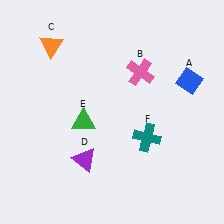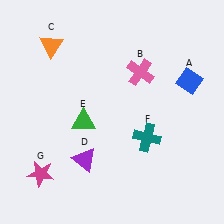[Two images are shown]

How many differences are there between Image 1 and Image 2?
There is 1 difference between the two images.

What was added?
A magenta star (G) was added in Image 2.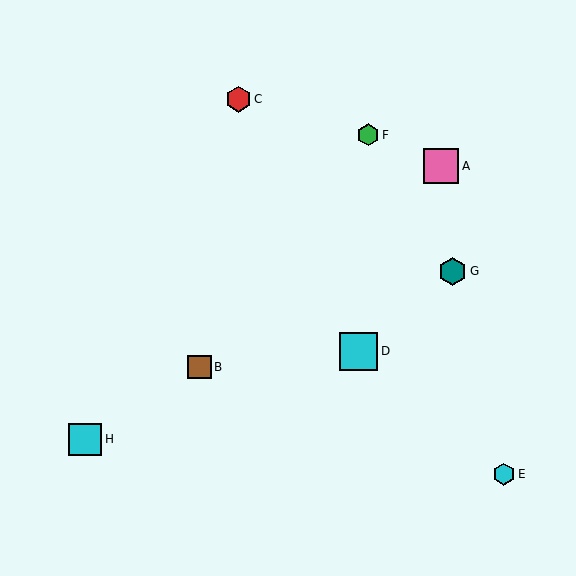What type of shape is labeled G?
Shape G is a teal hexagon.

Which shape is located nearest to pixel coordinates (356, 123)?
The green hexagon (labeled F) at (368, 135) is nearest to that location.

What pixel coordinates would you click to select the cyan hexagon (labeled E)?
Click at (504, 474) to select the cyan hexagon E.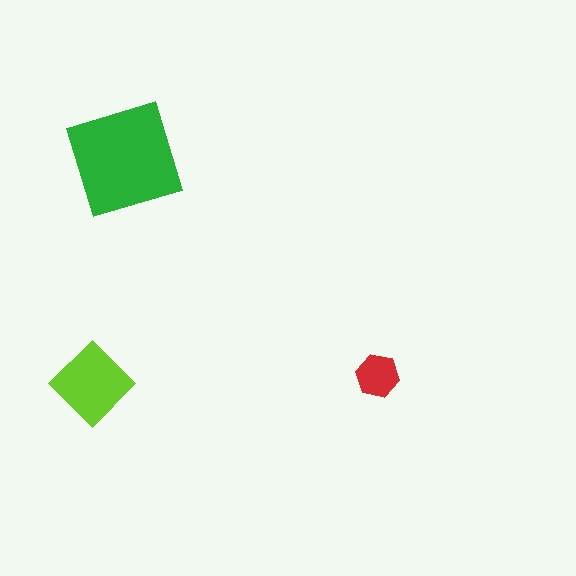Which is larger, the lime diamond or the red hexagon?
The lime diamond.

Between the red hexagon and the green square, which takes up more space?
The green square.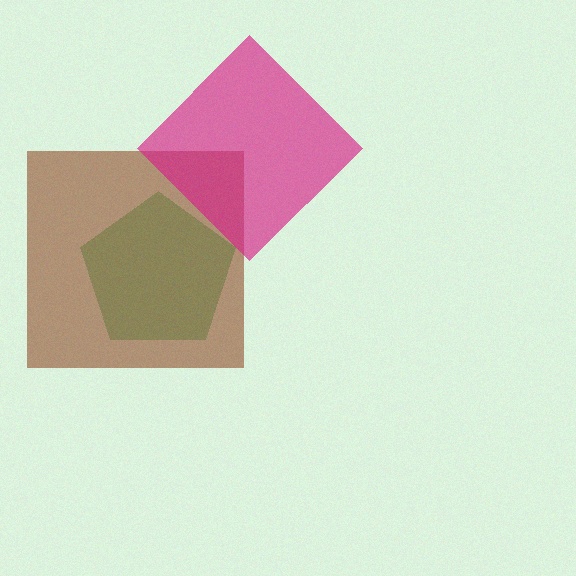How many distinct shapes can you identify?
There are 3 distinct shapes: a green pentagon, a brown square, a magenta diamond.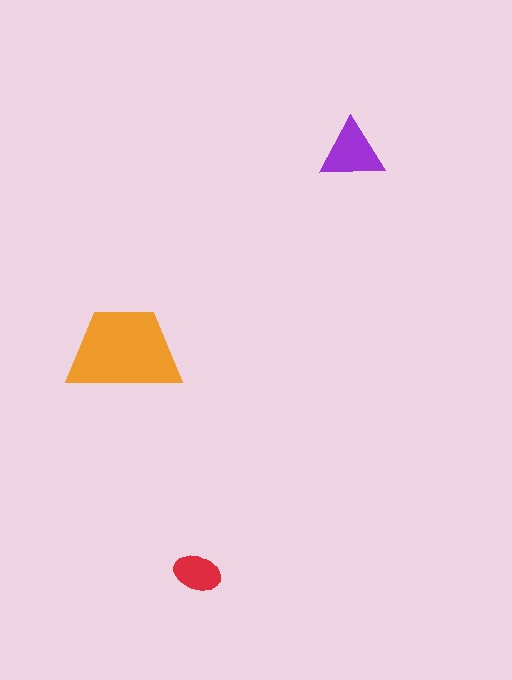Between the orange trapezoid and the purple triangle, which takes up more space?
The orange trapezoid.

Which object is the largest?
The orange trapezoid.